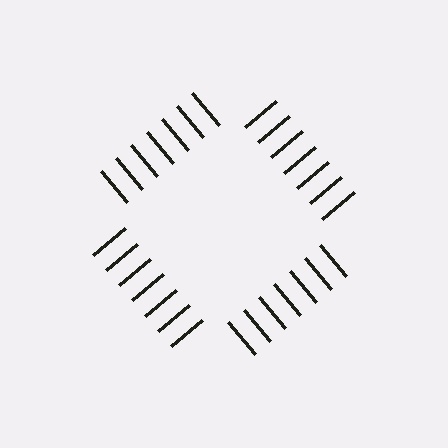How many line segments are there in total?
28 — 7 along each of the 4 edges.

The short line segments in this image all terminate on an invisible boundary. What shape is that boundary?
An illusory square — the line segments terminate on its edges but no continuous stroke is drawn.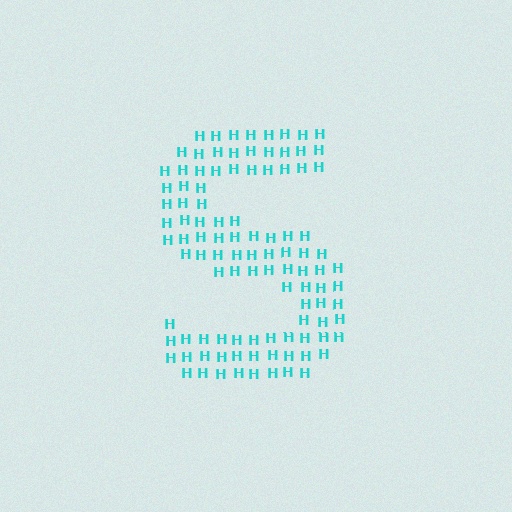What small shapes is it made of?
It is made of small letter H's.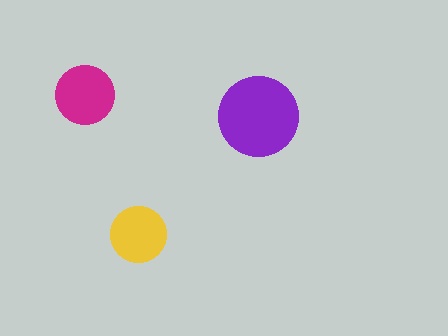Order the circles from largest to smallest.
the purple one, the magenta one, the yellow one.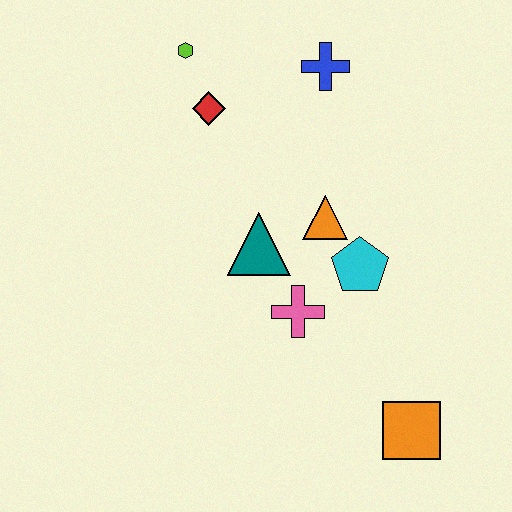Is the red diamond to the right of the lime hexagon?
Yes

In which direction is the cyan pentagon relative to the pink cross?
The cyan pentagon is to the right of the pink cross.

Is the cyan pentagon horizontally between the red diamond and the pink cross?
No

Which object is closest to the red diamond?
The lime hexagon is closest to the red diamond.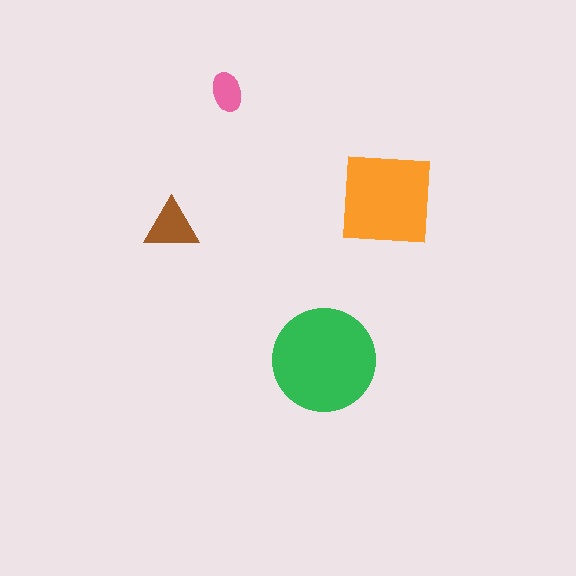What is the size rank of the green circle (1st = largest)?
1st.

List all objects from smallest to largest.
The pink ellipse, the brown triangle, the orange square, the green circle.